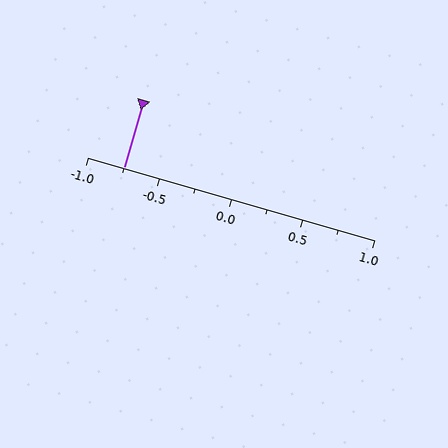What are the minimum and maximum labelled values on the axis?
The axis runs from -1.0 to 1.0.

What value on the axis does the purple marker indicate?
The marker indicates approximately -0.75.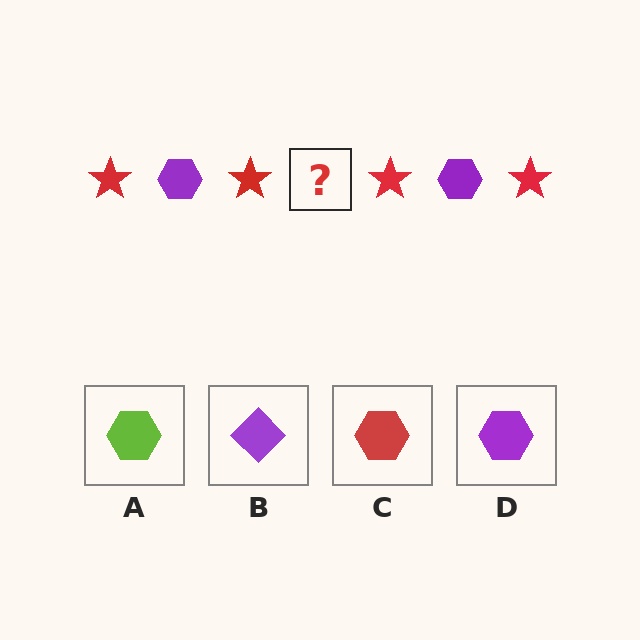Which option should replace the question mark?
Option D.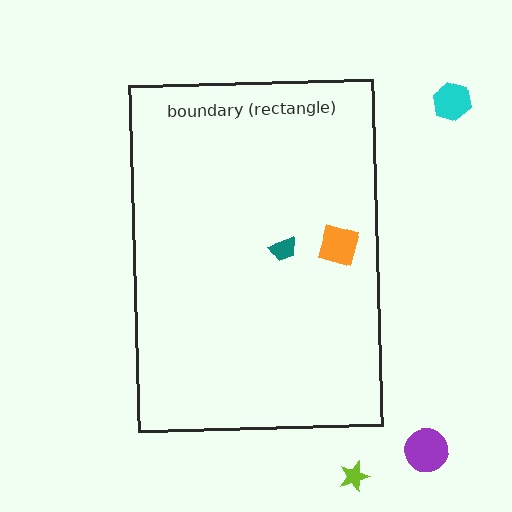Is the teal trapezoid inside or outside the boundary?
Inside.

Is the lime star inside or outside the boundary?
Outside.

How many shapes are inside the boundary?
2 inside, 3 outside.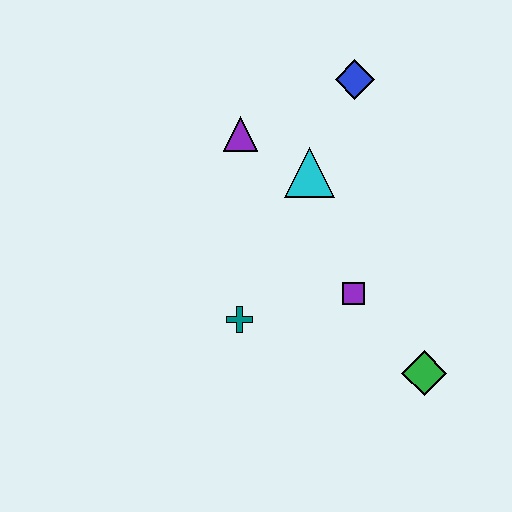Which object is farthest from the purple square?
The blue diamond is farthest from the purple square.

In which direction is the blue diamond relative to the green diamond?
The blue diamond is above the green diamond.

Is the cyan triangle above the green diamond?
Yes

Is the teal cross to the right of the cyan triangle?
No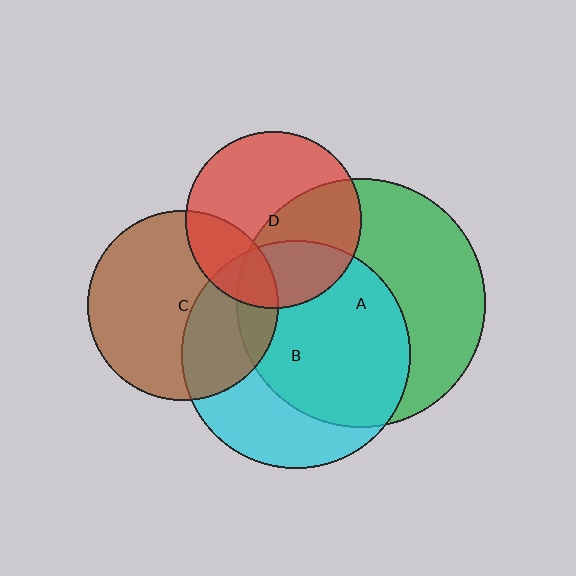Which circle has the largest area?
Circle A (green).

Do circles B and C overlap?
Yes.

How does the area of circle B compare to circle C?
Approximately 1.4 times.